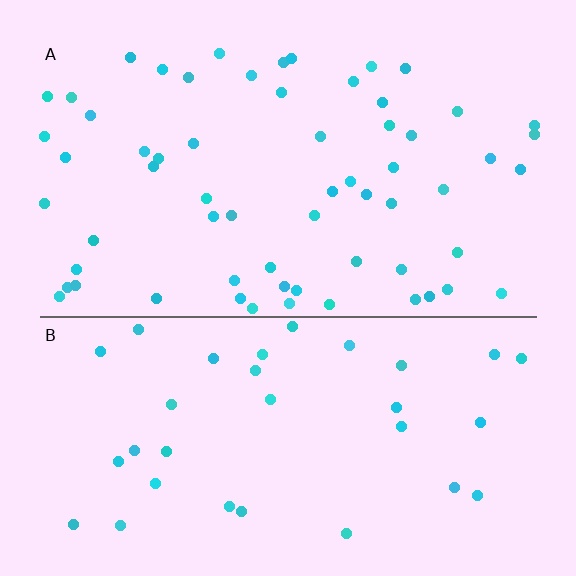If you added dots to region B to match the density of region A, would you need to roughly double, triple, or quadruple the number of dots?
Approximately double.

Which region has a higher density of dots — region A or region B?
A (the top).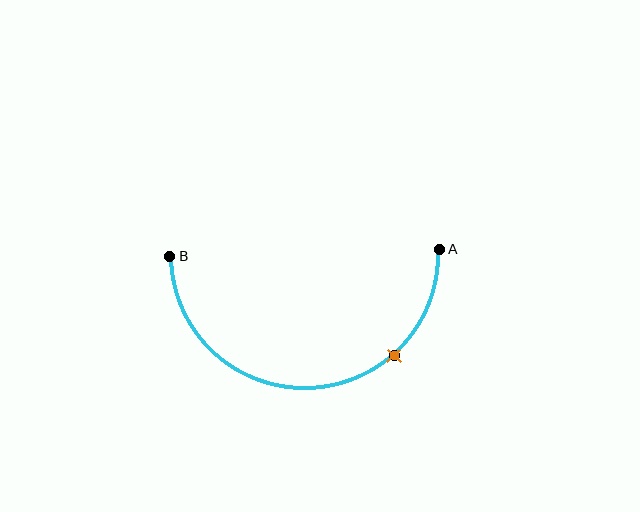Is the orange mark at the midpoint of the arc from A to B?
No. The orange mark lies on the arc but is closer to endpoint A. The arc midpoint would be at the point on the curve equidistant along the arc from both A and B.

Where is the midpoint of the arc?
The arc midpoint is the point on the curve farthest from the straight line joining A and B. It sits below that line.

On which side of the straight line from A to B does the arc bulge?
The arc bulges below the straight line connecting A and B.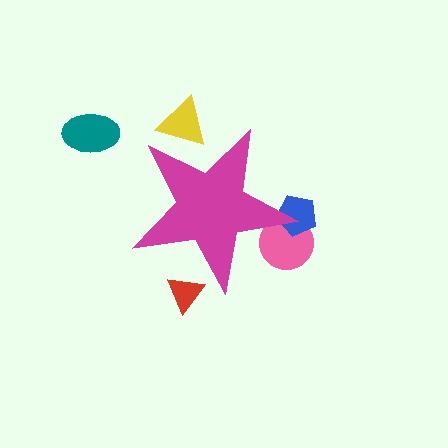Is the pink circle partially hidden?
Yes, the pink circle is partially hidden behind the magenta star.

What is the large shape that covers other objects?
A magenta star.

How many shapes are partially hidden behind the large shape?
4 shapes are partially hidden.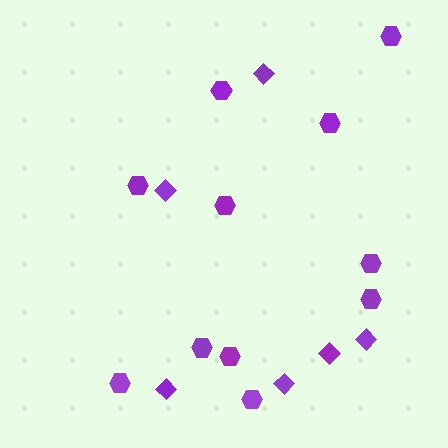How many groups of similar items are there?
There are 2 groups: one group of diamonds (6) and one group of hexagons (11).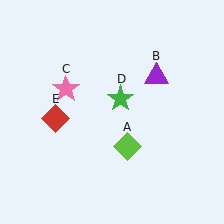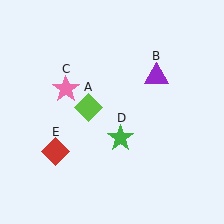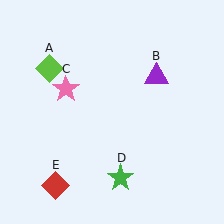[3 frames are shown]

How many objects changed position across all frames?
3 objects changed position: lime diamond (object A), green star (object D), red diamond (object E).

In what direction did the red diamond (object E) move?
The red diamond (object E) moved down.